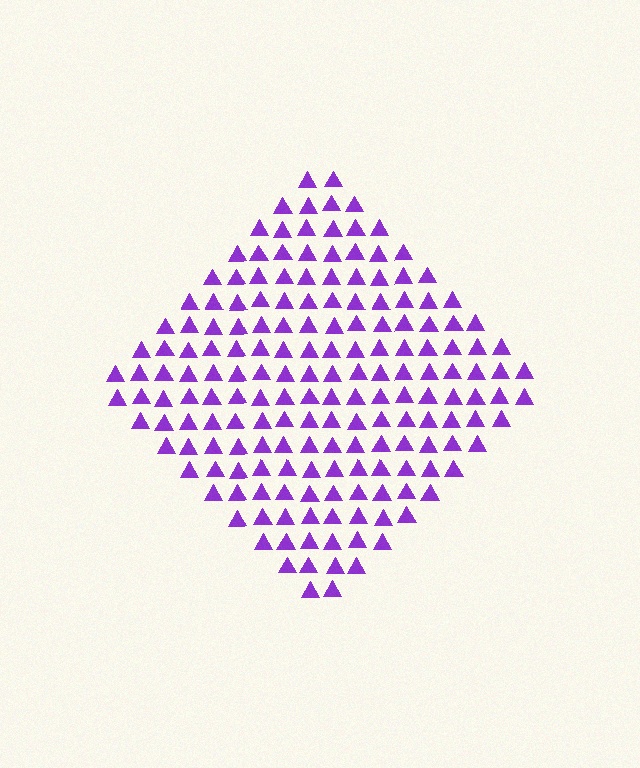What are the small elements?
The small elements are triangles.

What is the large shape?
The large shape is a diamond.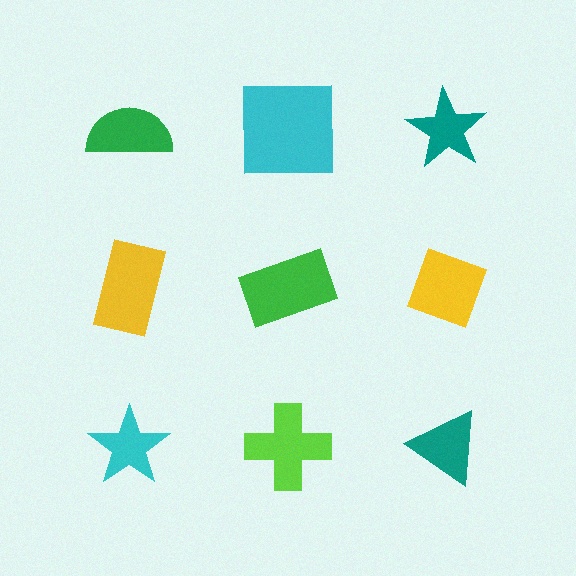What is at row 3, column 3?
A teal triangle.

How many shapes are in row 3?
3 shapes.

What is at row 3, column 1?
A cyan star.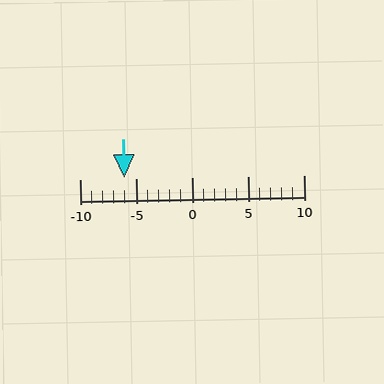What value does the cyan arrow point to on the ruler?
The cyan arrow points to approximately -6.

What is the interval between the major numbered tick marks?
The major tick marks are spaced 5 units apart.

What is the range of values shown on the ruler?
The ruler shows values from -10 to 10.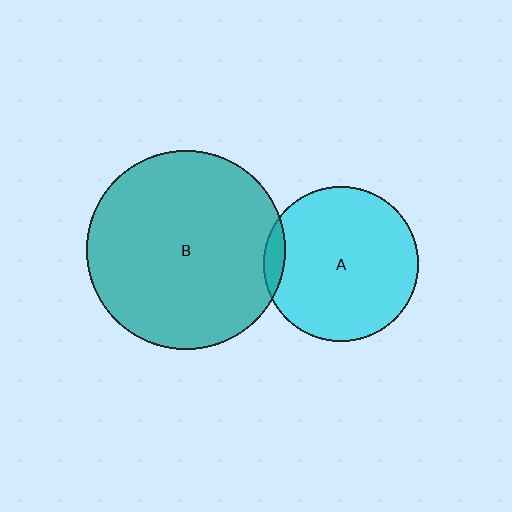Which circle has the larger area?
Circle B (teal).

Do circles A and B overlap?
Yes.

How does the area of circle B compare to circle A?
Approximately 1.6 times.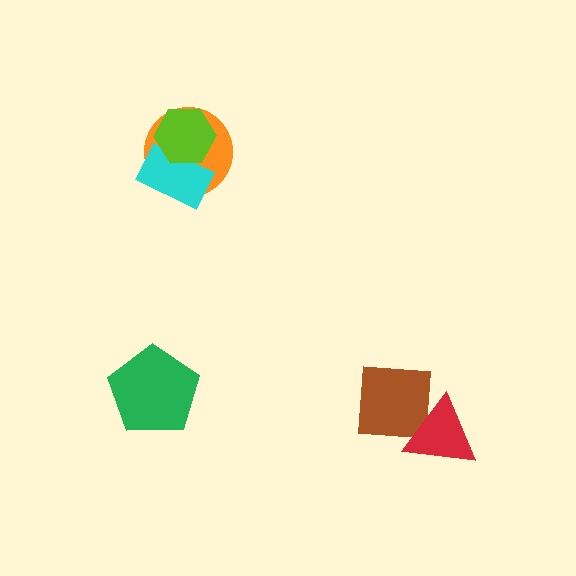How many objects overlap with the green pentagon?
0 objects overlap with the green pentagon.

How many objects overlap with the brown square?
1 object overlaps with the brown square.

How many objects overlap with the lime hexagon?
2 objects overlap with the lime hexagon.